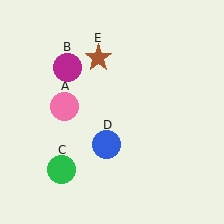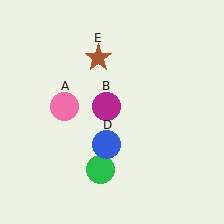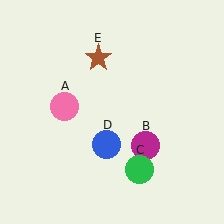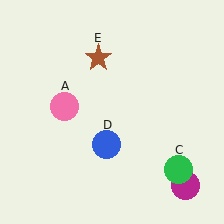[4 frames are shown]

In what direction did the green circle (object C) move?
The green circle (object C) moved right.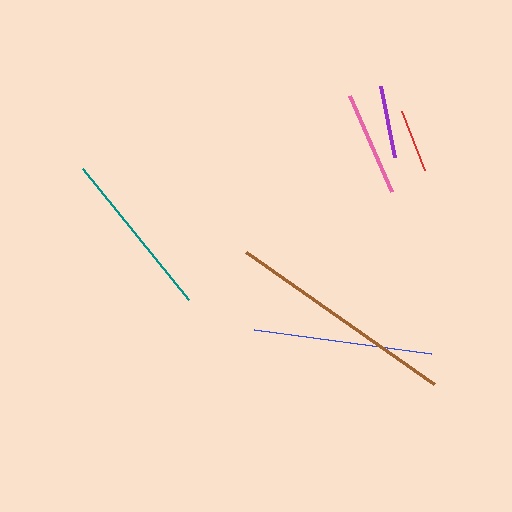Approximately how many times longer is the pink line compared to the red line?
The pink line is approximately 1.7 times the length of the red line.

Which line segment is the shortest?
The red line is the shortest at approximately 63 pixels.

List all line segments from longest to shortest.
From longest to shortest: brown, blue, teal, pink, purple, red.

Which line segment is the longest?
The brown line is the longest at approximately 229 pixels.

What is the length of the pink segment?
The pink segment is approximately 104 pixels long.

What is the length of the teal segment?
The teal segment is approximately 168 pixels long.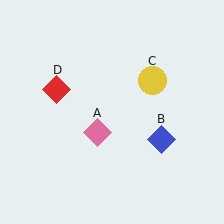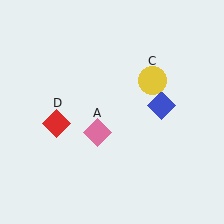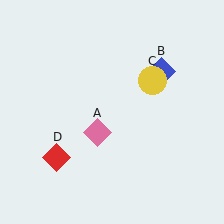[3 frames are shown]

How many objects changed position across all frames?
2 objects changed position: blue diamond (object B), red diamond (object D).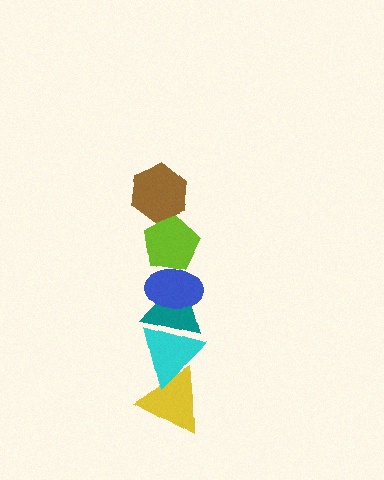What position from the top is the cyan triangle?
The cyan triangle is 5th from the top.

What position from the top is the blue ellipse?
The blue ellipse is 3rd from the top.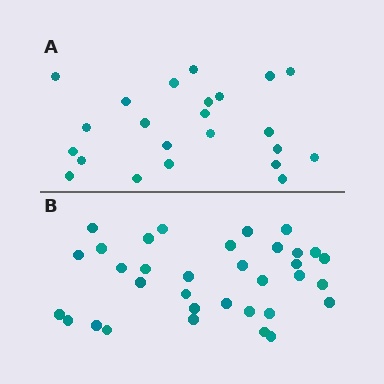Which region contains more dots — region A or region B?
Region B (the bottom region) has more dots.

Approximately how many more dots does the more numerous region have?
Region B has roughly 12 or so more dots than region A.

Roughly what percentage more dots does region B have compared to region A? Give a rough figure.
About 50% more.